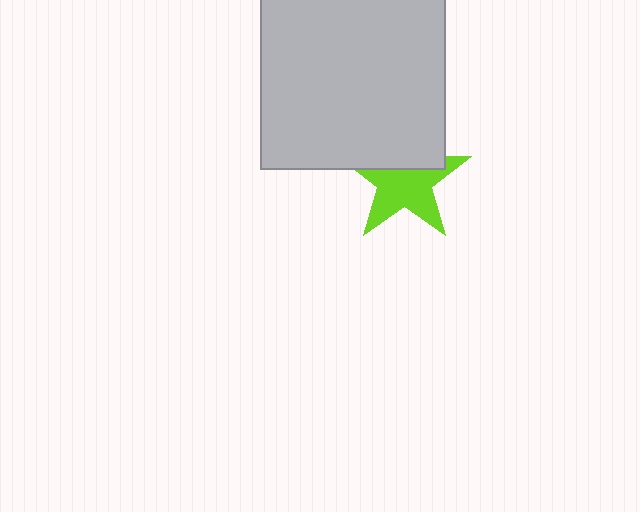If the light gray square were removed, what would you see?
You would see the complete lime star.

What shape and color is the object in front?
The object in front is a light gray square.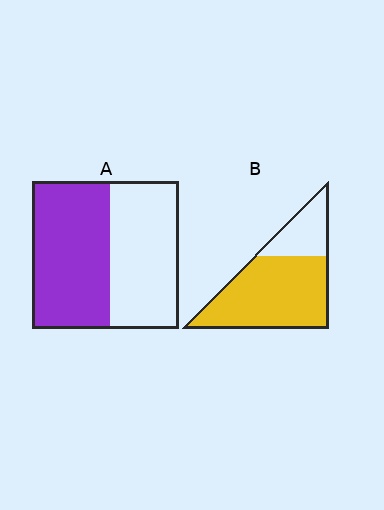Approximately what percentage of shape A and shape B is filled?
A is approximately 55% and B is approximately 75%.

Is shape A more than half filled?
Roughly half.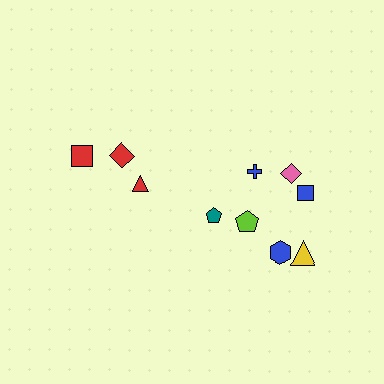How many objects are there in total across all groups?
There are 10 objects.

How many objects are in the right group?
There are 7 objects.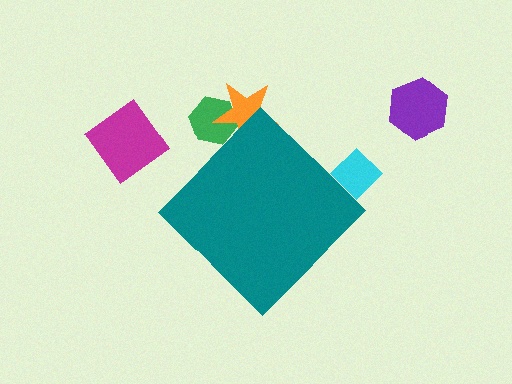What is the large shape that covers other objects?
A teal diamond.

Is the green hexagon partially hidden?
Yes, the green hexagon is partially hidden behind the teal diamond.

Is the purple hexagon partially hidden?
No, the purple hexagon is fully visible.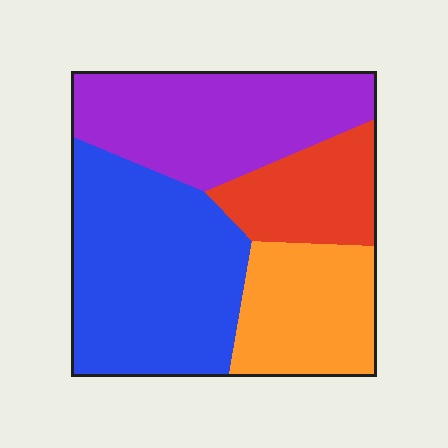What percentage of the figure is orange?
Orange takes up about one fifth (1/5) of the figure.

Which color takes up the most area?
Blue, at roughly 35%.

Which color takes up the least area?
Red, at roughly 15%.